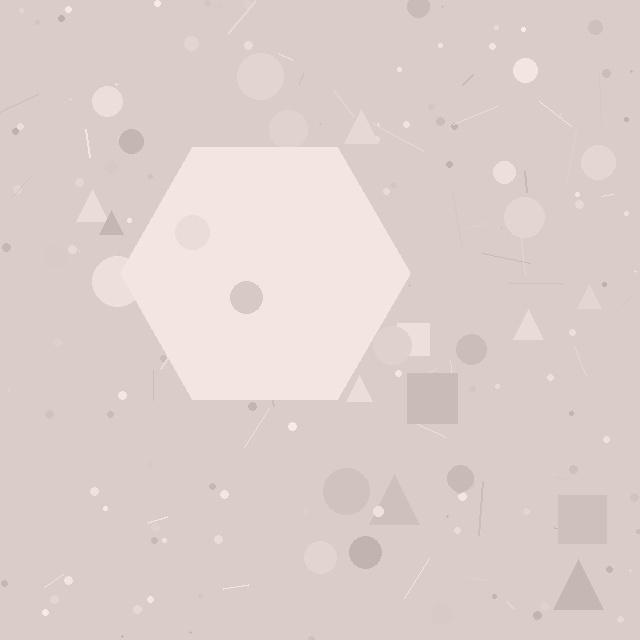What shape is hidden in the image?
A hexagon is hidden in the image.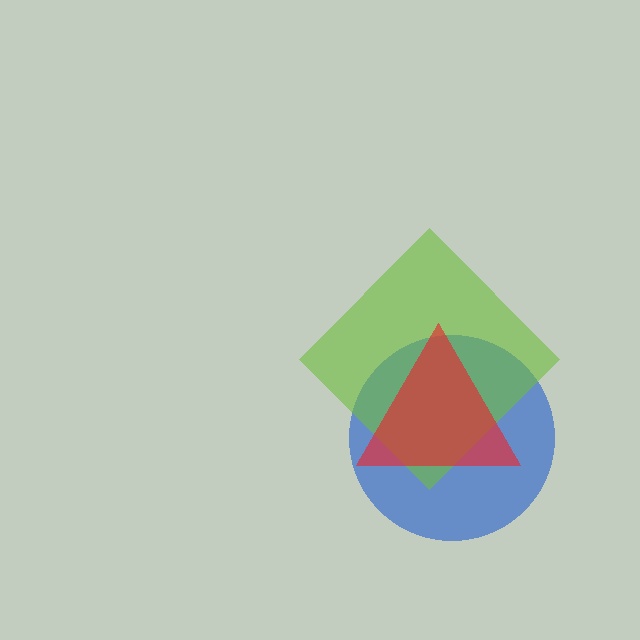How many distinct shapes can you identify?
There are 3 distinct shapes: a blue circle, a lime diamond, a red triangle.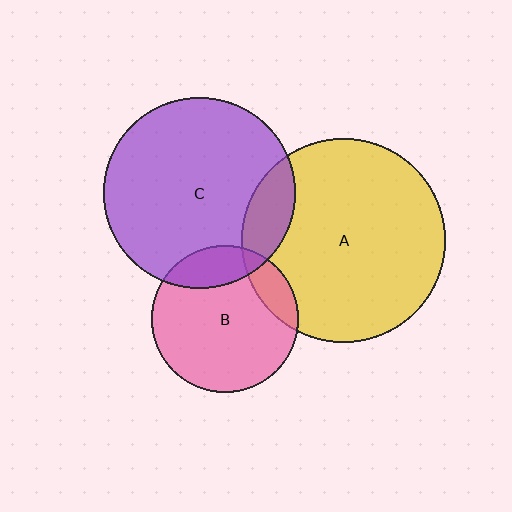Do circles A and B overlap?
Yes.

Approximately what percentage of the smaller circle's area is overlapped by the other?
Approximately 15%.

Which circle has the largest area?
Circle A (yellow).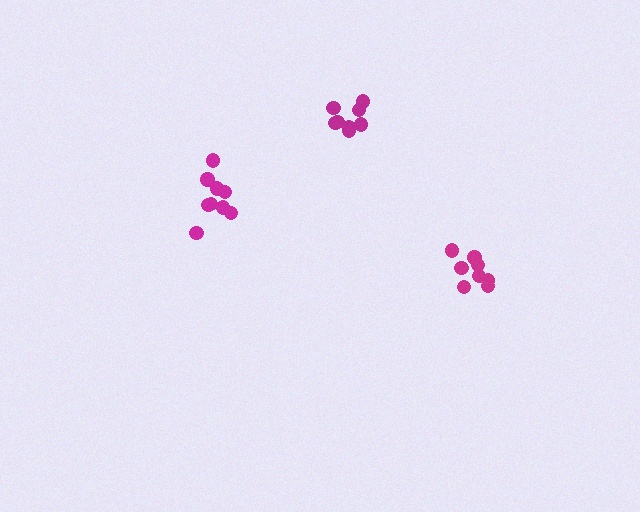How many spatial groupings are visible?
There are 3 spatial groupings.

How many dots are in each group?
Group 1: 8 dots, Group 2: 9 dots, Group 3: 8 dots (25 total).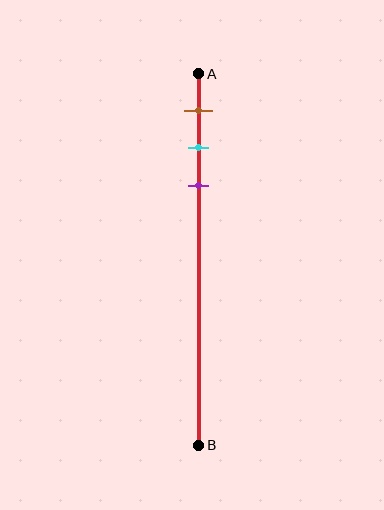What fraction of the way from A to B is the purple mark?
The purple mark is approximately 30% (0.3) of the way from A to B.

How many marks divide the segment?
There are 3 marks dividing the segment.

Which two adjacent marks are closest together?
The cyan and purple marks are the closest adjacent pair.